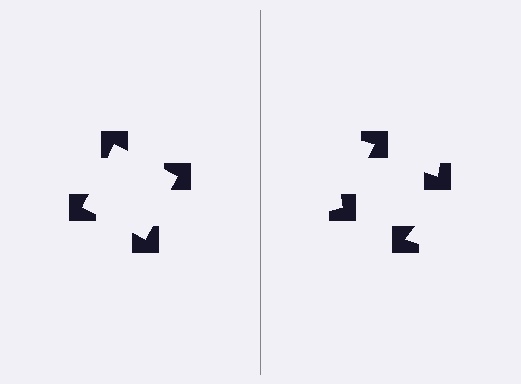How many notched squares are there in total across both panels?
8 — 4 on each side.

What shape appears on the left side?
An illusory square.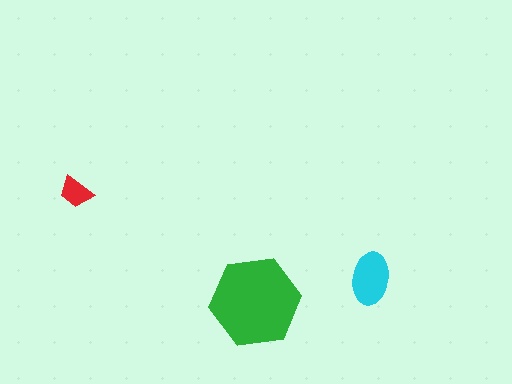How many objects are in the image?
There are 3 objects in the image.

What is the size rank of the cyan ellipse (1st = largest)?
2nd.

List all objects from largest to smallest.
The green hexagon, the cyan ellipse, the red trapezoid.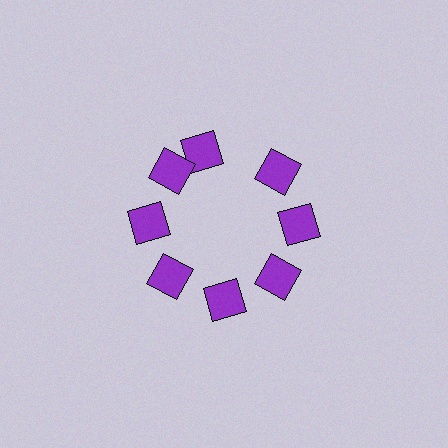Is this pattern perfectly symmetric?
No. The 8 purple diamonds are arranged in a ring, but one element near the 12 o'clock position is rotated out of alignment along the ring, breaking the 8-fold rotational symmetry.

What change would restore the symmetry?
The symmetry would be restored by rotating it back into even spacing with its neighbors so that all 8 diamonds sit at equal angles and equal distance from the center.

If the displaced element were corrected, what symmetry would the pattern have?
It would have 8-fold rotational symmetry — the pattern would map onto itself every 45 degrees.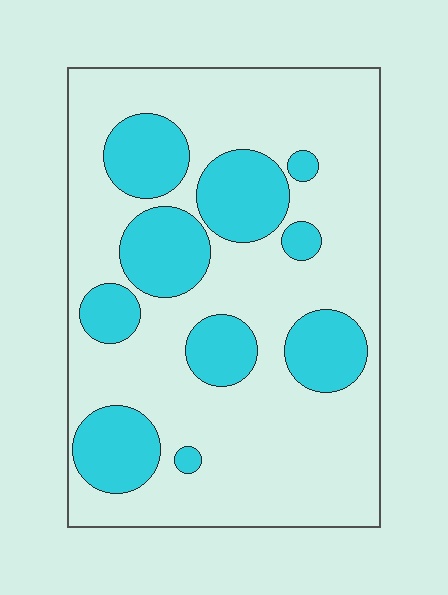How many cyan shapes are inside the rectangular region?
10.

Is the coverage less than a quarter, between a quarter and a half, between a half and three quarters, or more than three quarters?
Between a quarter and a half.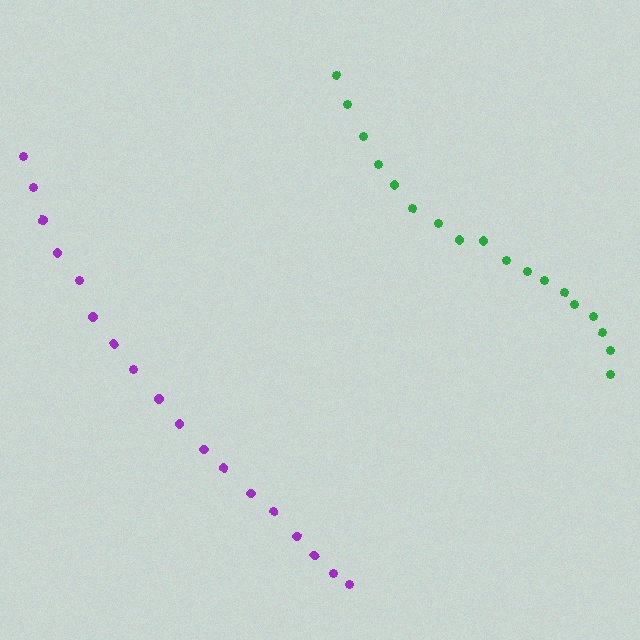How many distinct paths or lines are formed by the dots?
There are 2 distinct paths.